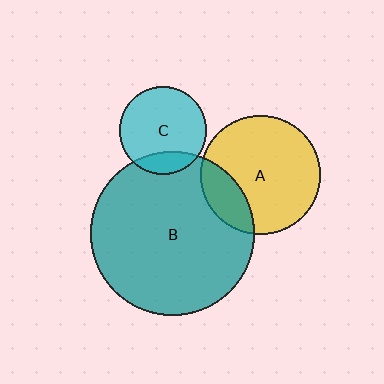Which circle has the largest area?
Circle B (teal).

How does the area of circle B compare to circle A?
Approximately 1.9 times.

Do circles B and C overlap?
Yes.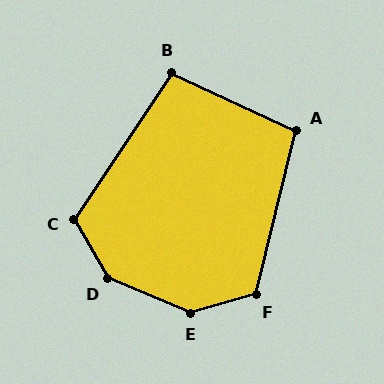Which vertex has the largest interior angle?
D, at approximately 142 degrees.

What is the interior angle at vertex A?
Approximately 101 degrees (obtuse).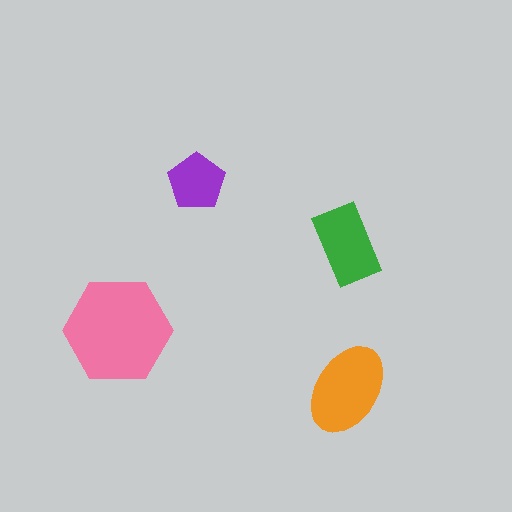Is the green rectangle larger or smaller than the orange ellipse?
Smaller.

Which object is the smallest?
The purple pentagon.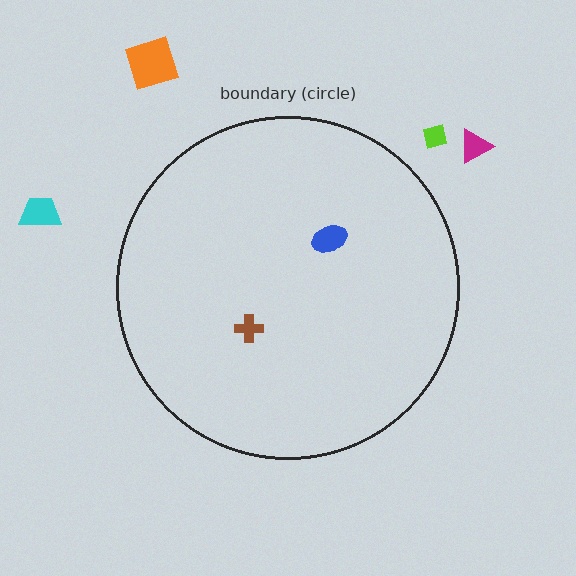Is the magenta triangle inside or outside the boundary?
Outside.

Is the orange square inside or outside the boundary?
Outside.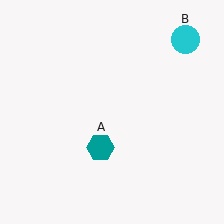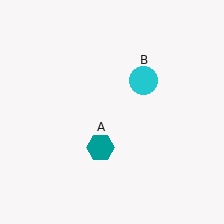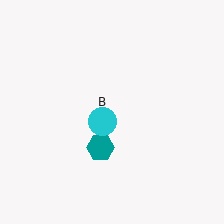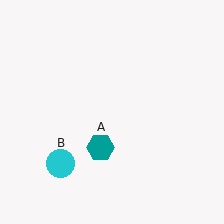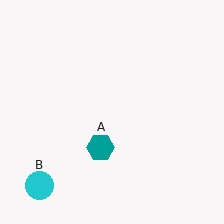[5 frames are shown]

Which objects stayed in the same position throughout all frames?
Teal hexagon (object A) remained stationary.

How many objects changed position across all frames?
1 object changed position: cyan circle (object B).